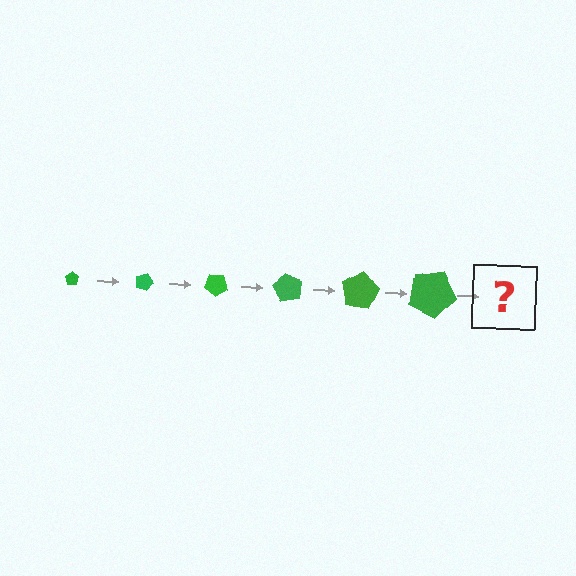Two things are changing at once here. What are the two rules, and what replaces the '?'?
The two rules are that the pentagon grows larger each step and it rotates 20 degrees each step. The '?' should be a pentagon, larger than the previous one and rotated 120 degrees from the start.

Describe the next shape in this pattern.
It should be a pentagon, larger than the previous one and rotated 120 degrees from the start.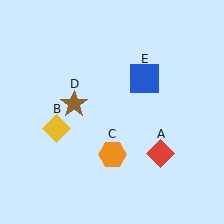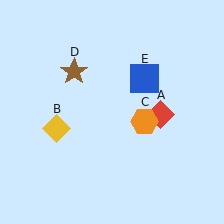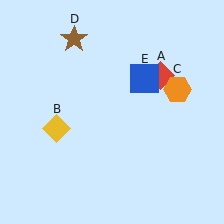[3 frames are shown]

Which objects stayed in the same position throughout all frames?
Yellow diamond (object B) and blue square (object E) remained stationary.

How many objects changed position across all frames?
3 objects changed position: red diamond (object A), orange hexagon (object C), brown star (object D).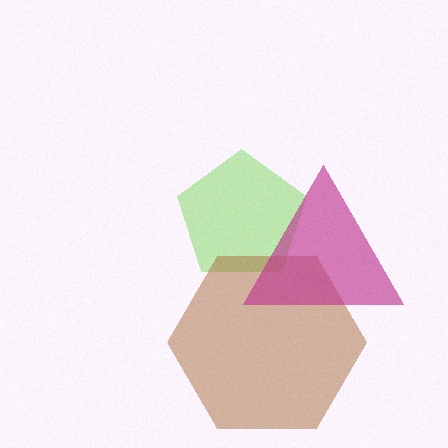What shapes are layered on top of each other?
The layered shapes are: a lime pentagon, a brown hexagon, a magenta triangle.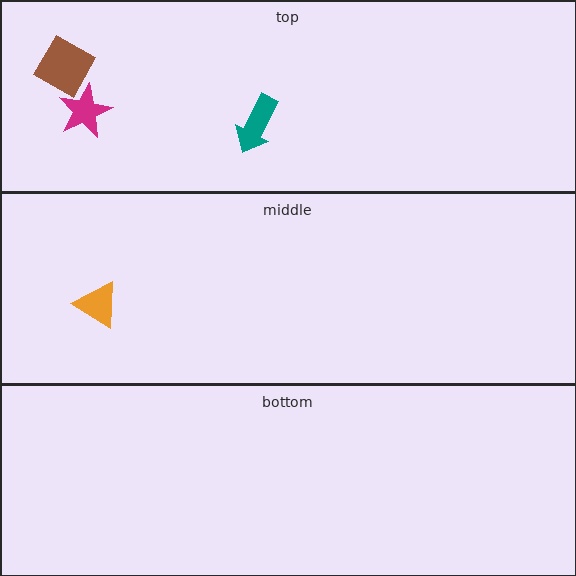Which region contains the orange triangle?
The middle region.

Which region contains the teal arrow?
The top region.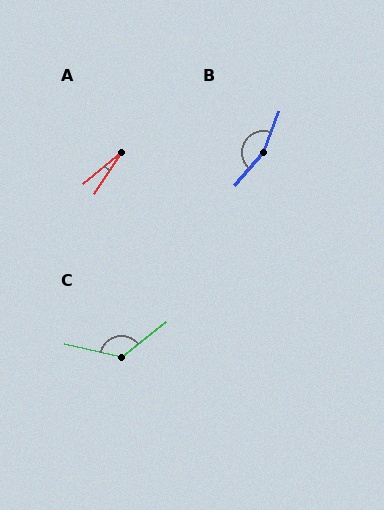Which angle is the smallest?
A, at approximately 16 degrees.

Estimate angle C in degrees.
Approximately 129 degrees.